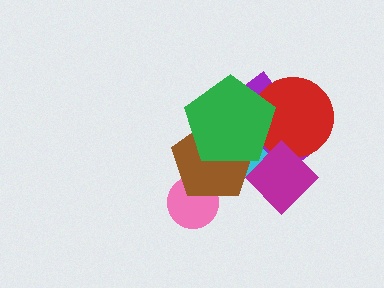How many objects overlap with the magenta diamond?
5 objects overlap with the magenta diamond.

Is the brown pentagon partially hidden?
Yes, it is partially covered by another shape.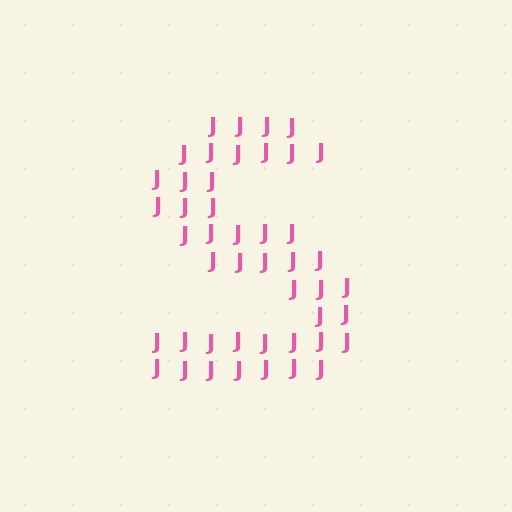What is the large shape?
The large shape is the letter S.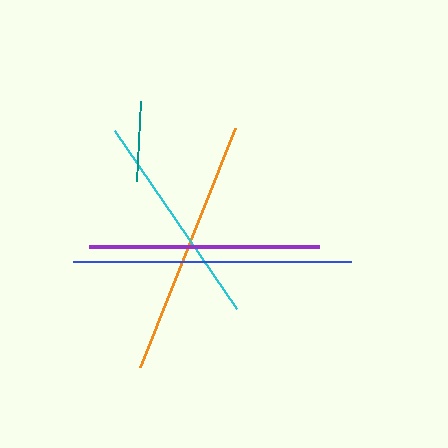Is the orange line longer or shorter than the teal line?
The orange line is longer than the teal line.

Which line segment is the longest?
The blue line is the longest at approximately 278 pixels.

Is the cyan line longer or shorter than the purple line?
The purple line is longer than the cyan line.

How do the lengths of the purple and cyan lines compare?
The purple and cyan lines are approximately the same length.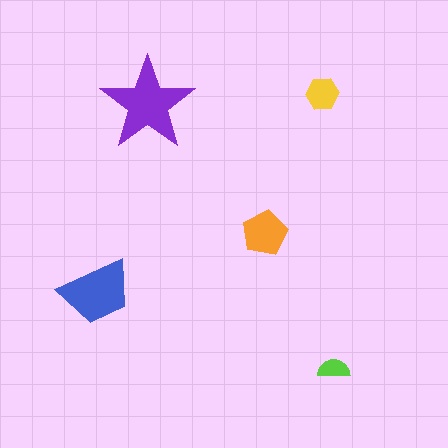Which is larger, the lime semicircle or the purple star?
The purple star.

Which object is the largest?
The purple star.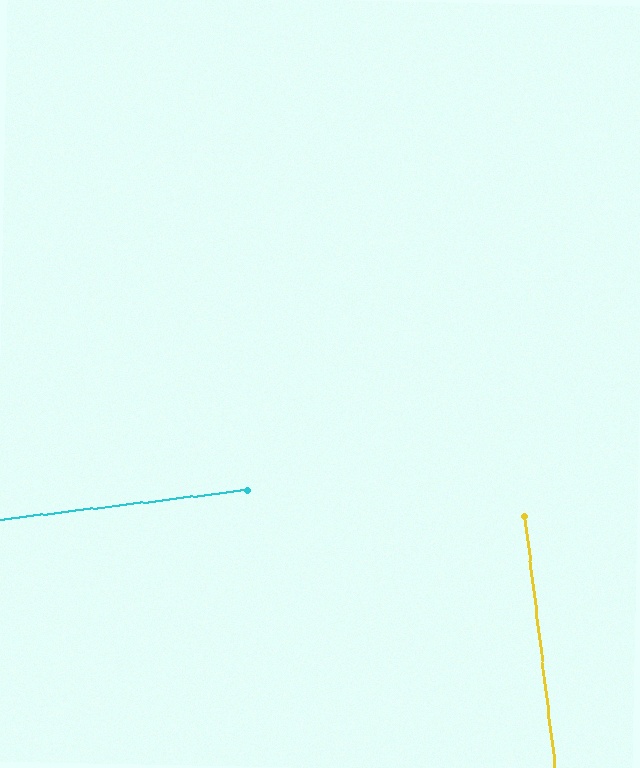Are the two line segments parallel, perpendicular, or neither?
Perpendicular — they meet at approximately 90°.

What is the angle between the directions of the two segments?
Approximately 90 degrees.